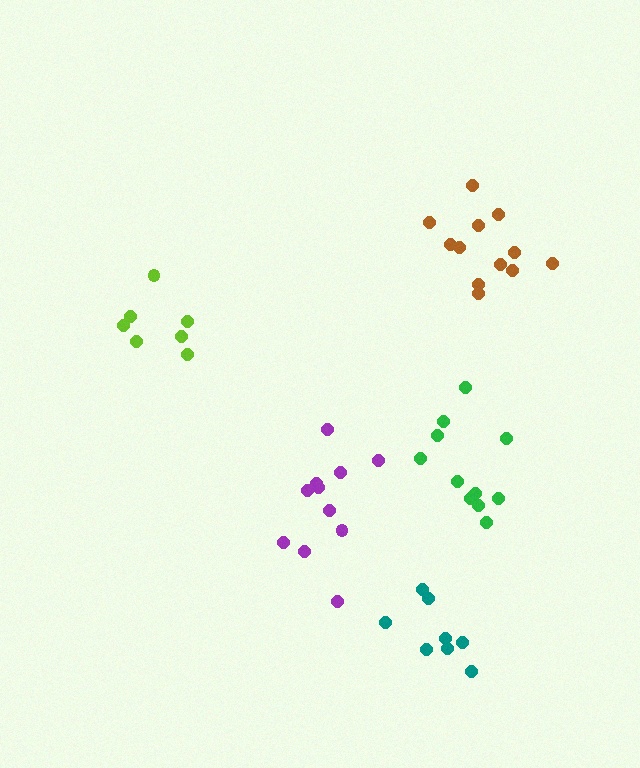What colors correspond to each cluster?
The clusters are colored: brown, purple, green, lime, teal.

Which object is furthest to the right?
The brown cluster is rightmost.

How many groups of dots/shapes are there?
There are 5 groups.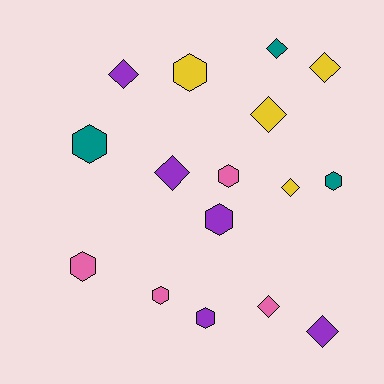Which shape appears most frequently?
Diamond, with 8 objects.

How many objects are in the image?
There are 16 objects.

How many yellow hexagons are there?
There is 1 yellow hexagon.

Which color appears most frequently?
Purple, with 5 objects.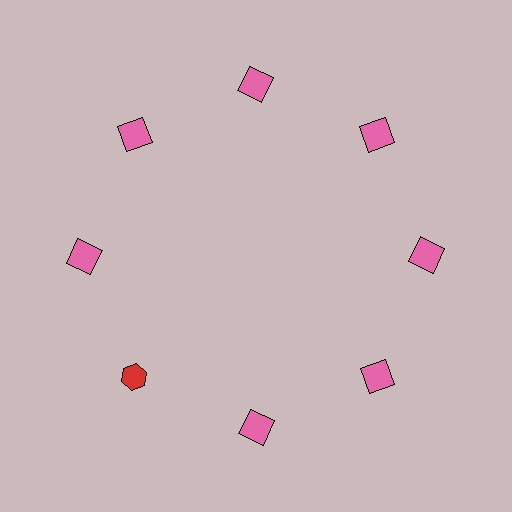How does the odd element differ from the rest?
It differs in both color (red instead of pink) and shape (hexagon instead of square).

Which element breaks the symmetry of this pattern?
The red hexagon at roughly the 8 o'clock position breaks the symmetry. All other shapes are pink squares.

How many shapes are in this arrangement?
There are 8 shapes arranged in a ring pattern.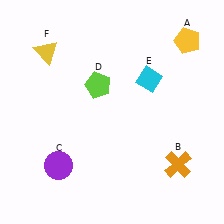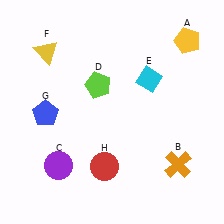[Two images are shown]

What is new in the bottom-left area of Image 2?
A red circle (H) was added in the bottom-left area of Image 2.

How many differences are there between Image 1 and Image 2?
There are 2 differences between the two images.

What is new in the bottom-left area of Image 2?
A blue pentagon (G) was added in the bottom-left area of Image 2.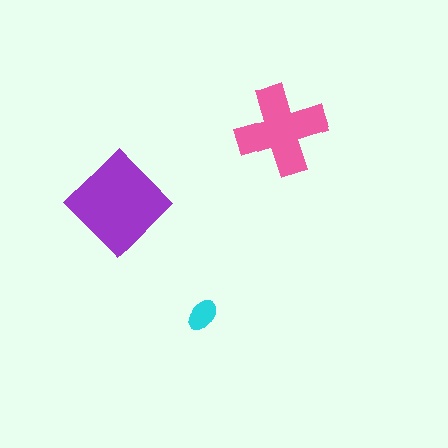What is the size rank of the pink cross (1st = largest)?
2nd.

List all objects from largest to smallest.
The purple diamond, the pink cross, the cyan ellipse.